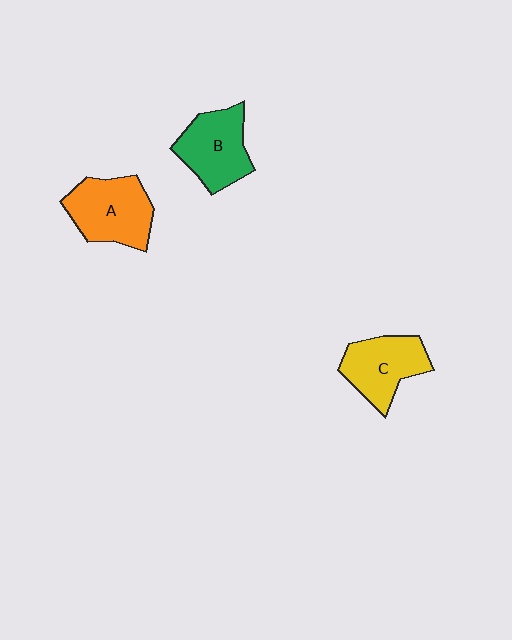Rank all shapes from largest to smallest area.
From largest to smallest: A (orange), B (green), C (yellow).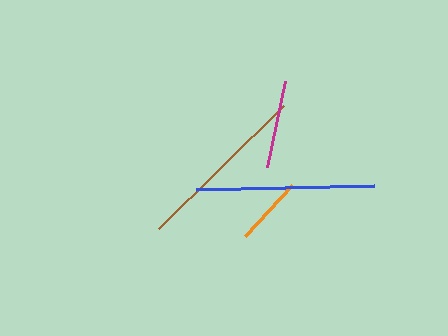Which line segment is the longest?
The blue line is the longest at approximately 178 pixels.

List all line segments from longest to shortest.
From longest to shortest: blue, brown, magenta, orange.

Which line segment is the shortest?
The orange line is the shortest at approximately 70 pixels.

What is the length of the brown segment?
The brown segment is approximately 176 pixels long.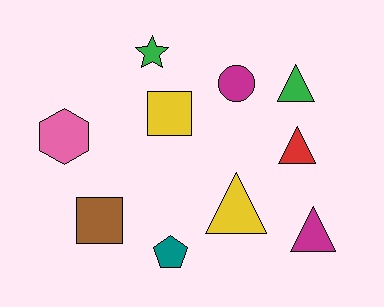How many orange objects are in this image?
There are no orange objects.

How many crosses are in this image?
There are no crosses.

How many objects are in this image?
There are 10 objects.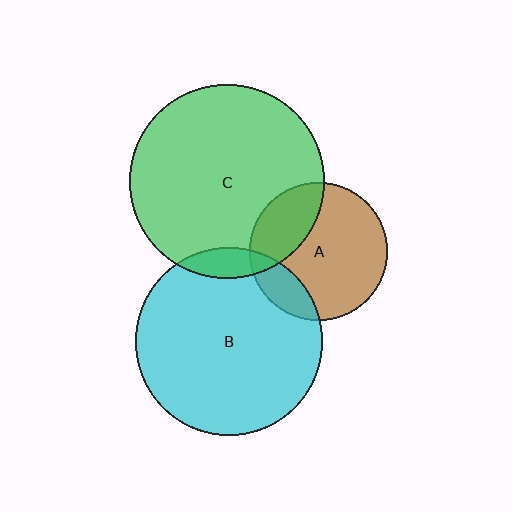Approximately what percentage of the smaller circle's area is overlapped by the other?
Approximately 10%.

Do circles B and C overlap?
Yes.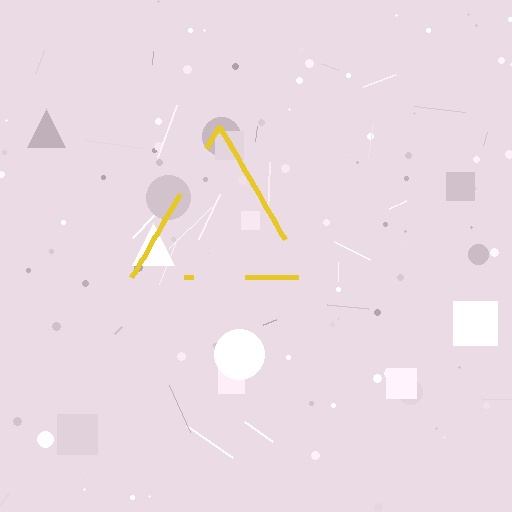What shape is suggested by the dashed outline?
The dashed outline suggests a triangle.